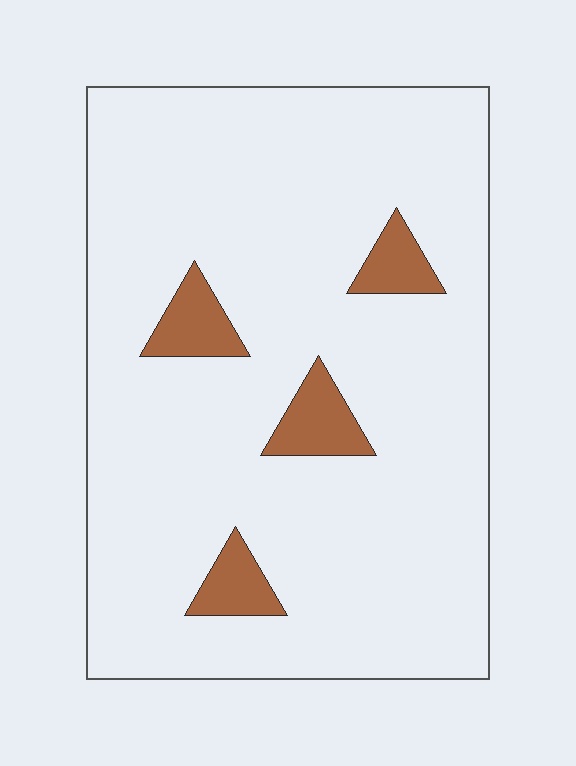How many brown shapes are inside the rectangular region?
4.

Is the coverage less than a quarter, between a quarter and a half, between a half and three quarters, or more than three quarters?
Less than a quarter.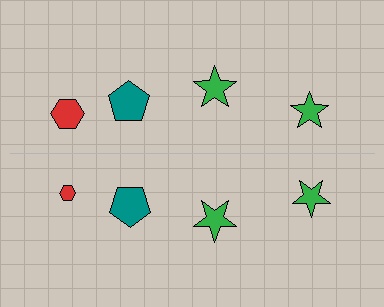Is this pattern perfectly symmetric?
No, the pattern is not perfectly symmetric. The red hexagon on the bottom side has a different size than its mirror counterpart.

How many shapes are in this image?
There are 8 shapes in this image.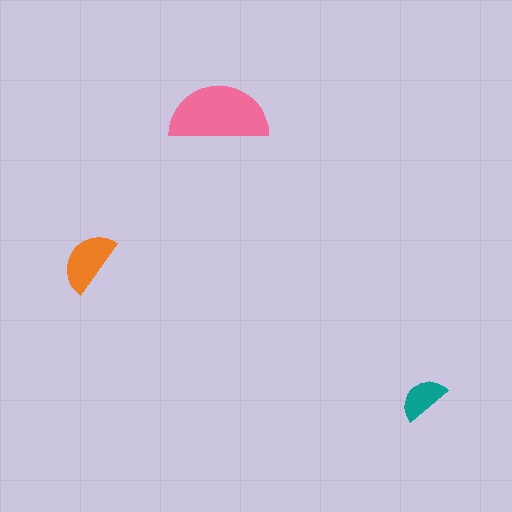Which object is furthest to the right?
The teal semicircle is rightmost.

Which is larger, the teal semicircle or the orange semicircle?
The orange one.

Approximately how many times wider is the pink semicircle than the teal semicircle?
About 2 times wider.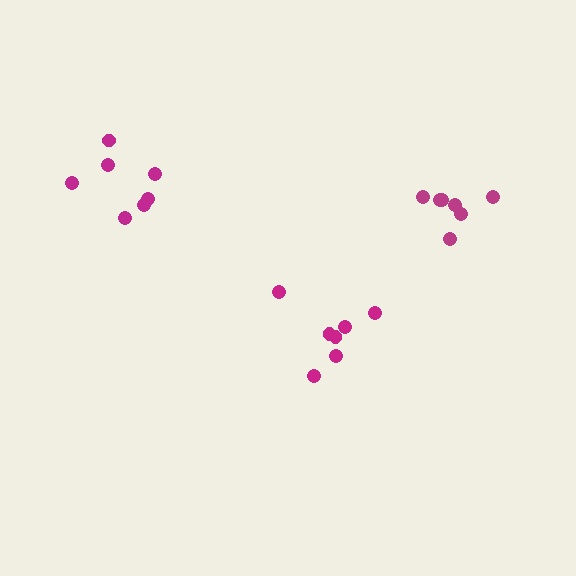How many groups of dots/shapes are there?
There are 3 groups.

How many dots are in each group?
Group 1: 7 dots, Group 2: 7 dots, Group 3: 7 dots (21 total).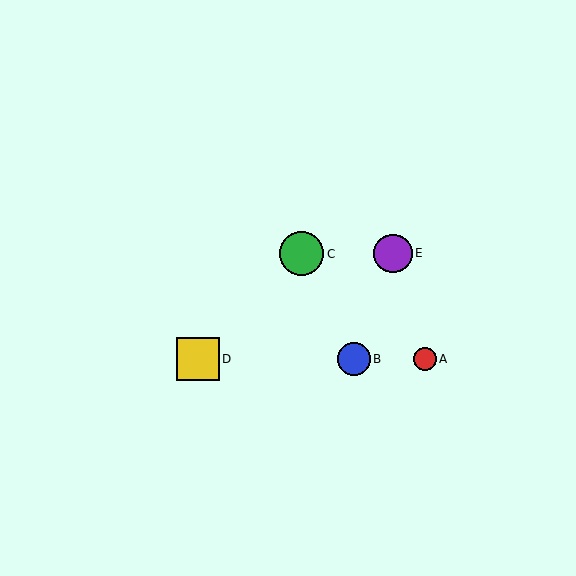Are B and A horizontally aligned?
Yes, both are at y≈359.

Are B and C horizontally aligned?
No, B is at y≈359 and C is at y≈254.